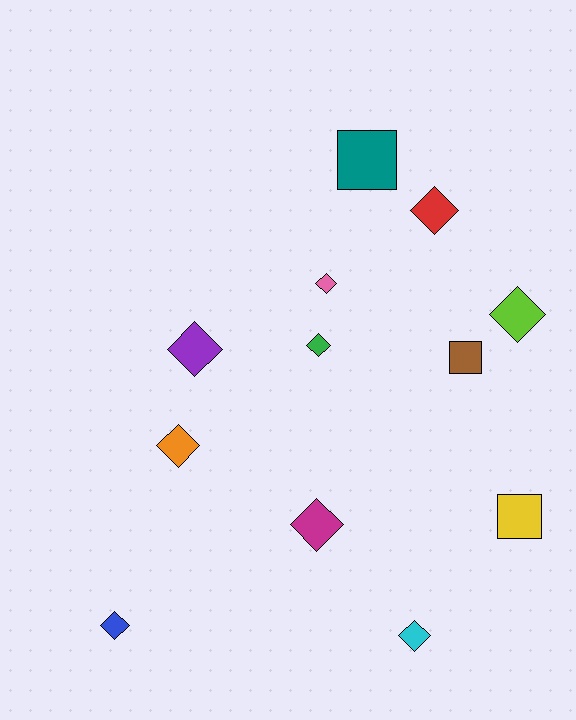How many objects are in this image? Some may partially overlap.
There are 12 objects.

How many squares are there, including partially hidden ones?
There are 3 squares.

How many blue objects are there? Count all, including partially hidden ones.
There is 1 blue object.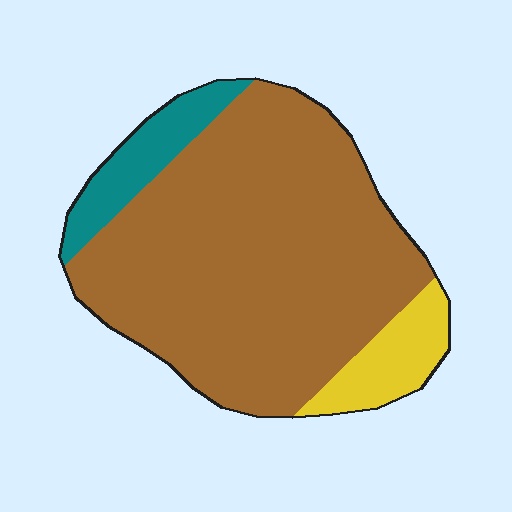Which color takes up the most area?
Brown, at roughly 80%.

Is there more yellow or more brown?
Brown.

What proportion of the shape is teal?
Teal takes up about one tenth (1/10) of the shape.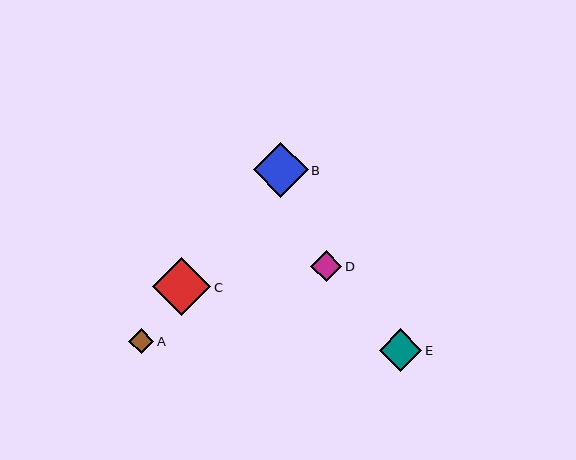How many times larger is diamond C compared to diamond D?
Diamond C is approximately 1.9 times the size of diamond D.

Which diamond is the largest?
Diamond C is the largest with a size of approximately 58 pixels.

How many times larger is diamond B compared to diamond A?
Diamond B is approximately 2.2 times the size of diamond A.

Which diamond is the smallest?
Diamond A is the smallest with a size of approximately 25 pixels.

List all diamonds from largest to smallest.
From largest to smallest: C, B, E, D, A.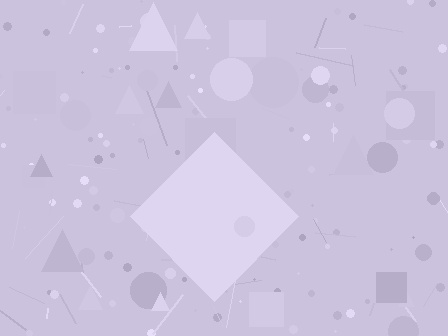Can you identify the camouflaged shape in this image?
The camouflaged shape is a diamond.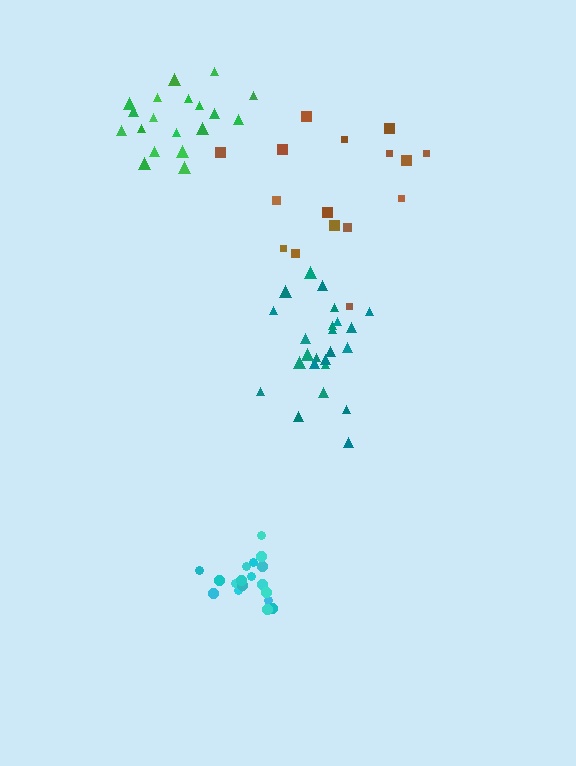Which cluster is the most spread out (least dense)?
Brown.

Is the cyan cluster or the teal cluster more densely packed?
Cyan.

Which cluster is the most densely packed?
Cyan.